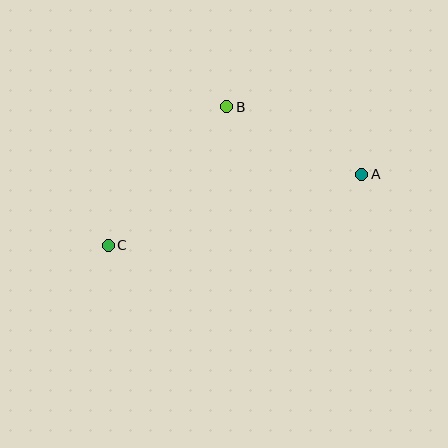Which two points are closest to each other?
Points A and B are closest to each other.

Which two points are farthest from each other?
Points A and C are farthest from each other.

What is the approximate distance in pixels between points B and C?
The distance between B and C is approximately 182 pixels.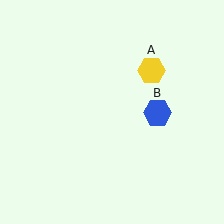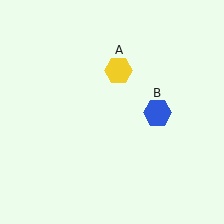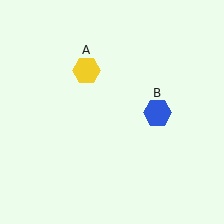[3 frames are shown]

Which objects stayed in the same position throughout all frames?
Blue hexagon (object B) remained stationary.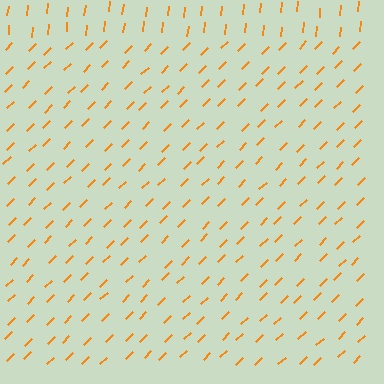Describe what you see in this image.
The image is filled with small orange line segments. A rectangle region in the image has lines oriented differently from the surrounding lines, creating a visible texture boundary.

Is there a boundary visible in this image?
Yes, there is a texture boundary formed by a change in line orientation.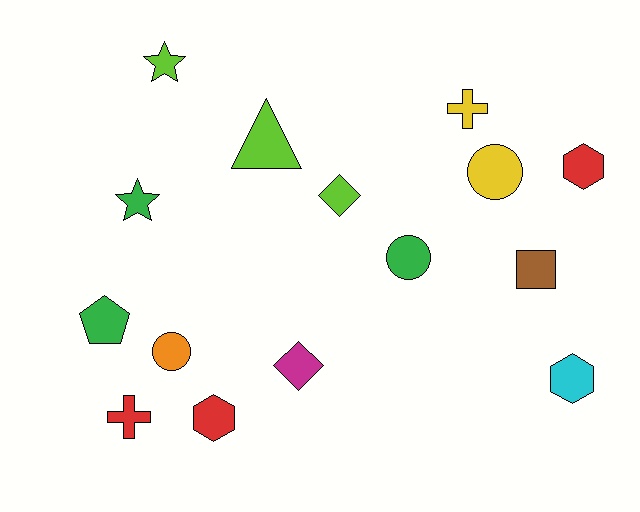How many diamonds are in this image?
There are 2 diamonds.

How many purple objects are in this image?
There are no purple objects.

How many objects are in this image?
There are 15 objects.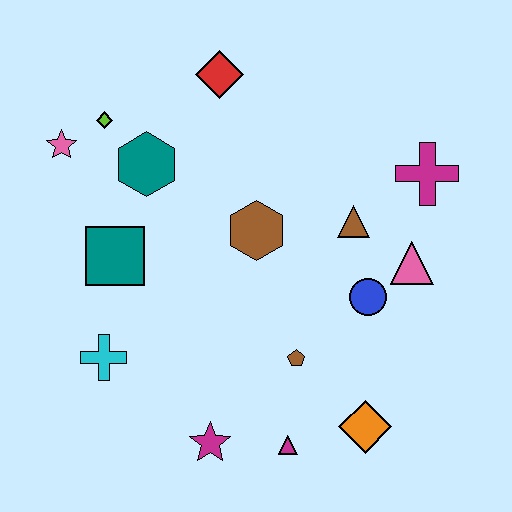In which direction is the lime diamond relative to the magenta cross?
The lime diamond is to the left of the magenta cross.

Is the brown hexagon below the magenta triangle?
No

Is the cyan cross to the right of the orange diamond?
No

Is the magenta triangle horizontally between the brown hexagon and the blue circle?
Yes